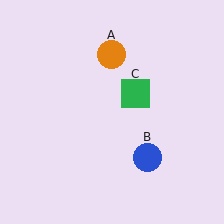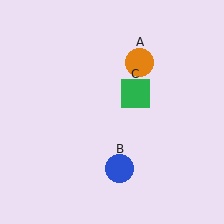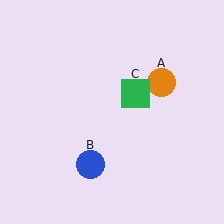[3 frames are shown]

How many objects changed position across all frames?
2 objects changed position: orange circle (object A), blue circle (object B).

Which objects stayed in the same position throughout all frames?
Green square (object C) remained stationary.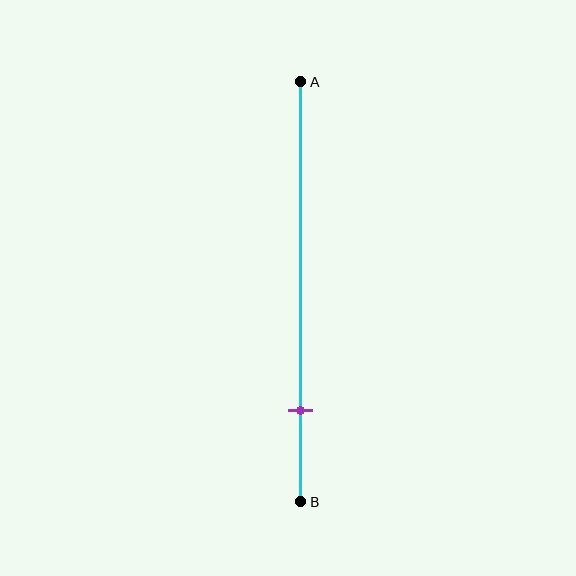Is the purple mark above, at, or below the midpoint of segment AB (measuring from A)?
The purple mark is below the midpoint of segment AB.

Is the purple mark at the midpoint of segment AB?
No, the mark is at about 80% from A, not at the 50% midpoint.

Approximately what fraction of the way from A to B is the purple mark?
The purple mark is approximately 80% of the way from A to B.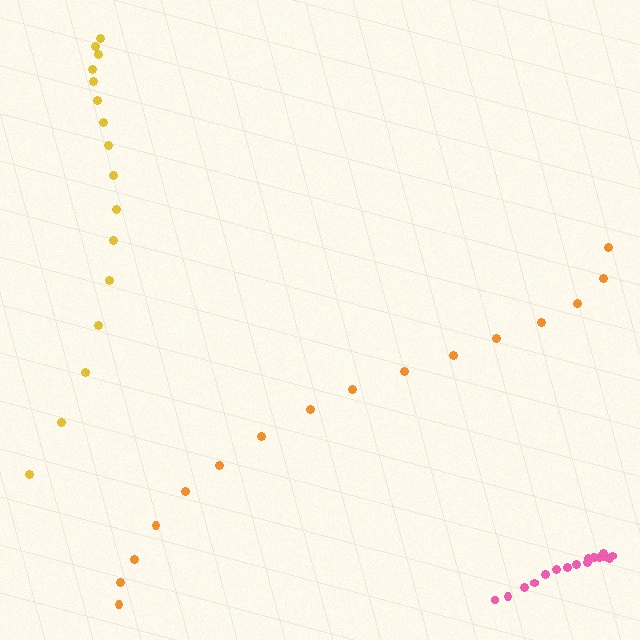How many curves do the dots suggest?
There are 3 distinct paths.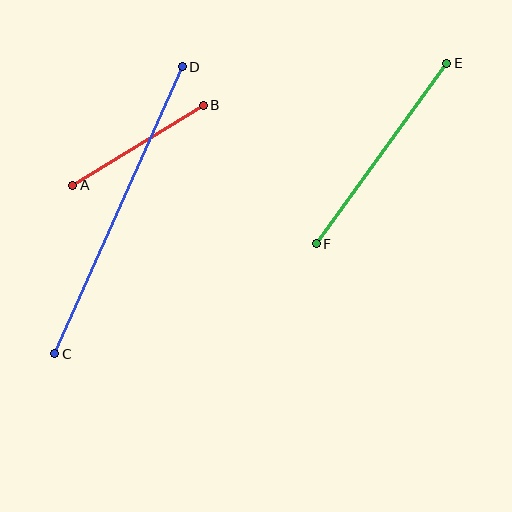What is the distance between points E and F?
The distance is approximately 223 pixels.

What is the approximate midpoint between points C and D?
The midpoint is at approximately (118, 210) pixels.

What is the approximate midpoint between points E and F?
The midpoint is at approximately (381, 154) pixels.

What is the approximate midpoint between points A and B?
The midpoint is at approximately (138, 145) pixels.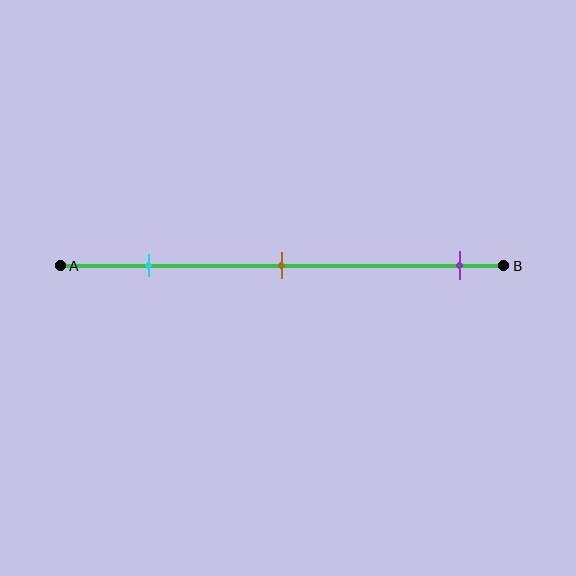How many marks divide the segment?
There are 3 marks dividing the segment.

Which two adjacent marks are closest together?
The cyan and brown marks are the closest adjacent pair.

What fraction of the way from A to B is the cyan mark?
The cyan mark is approximately 20% (0.2) of the way from A to B.